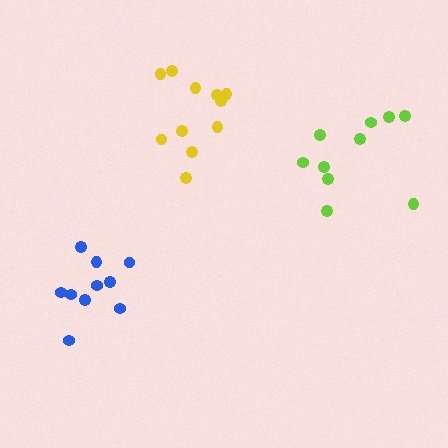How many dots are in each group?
Group 1: 10 dots, Group 2: 12 dots, Group 3: 10 dots (32 total).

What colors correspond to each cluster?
The clusters are colored: lime, yellow, blue.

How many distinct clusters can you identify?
There are 3 distinct clusters.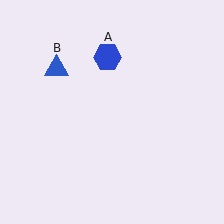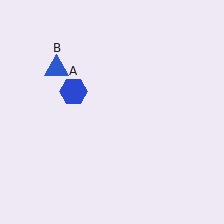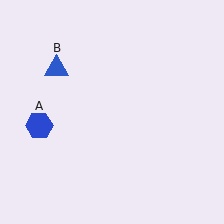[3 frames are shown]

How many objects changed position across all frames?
1 object changed position: blue hexagon (object A).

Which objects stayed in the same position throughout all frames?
Blue triangle (object B) remained stationary.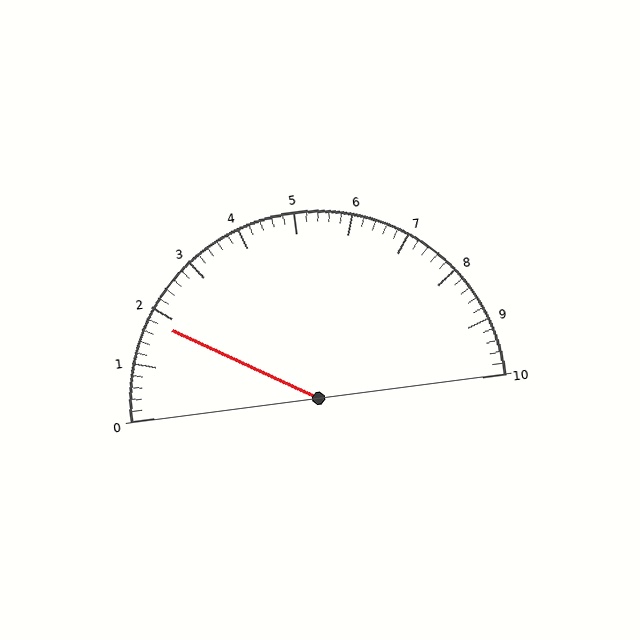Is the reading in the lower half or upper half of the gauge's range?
The reading is in the lower half of the range (0 to 10).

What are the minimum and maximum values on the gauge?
The gauge ranges from 0 to 10.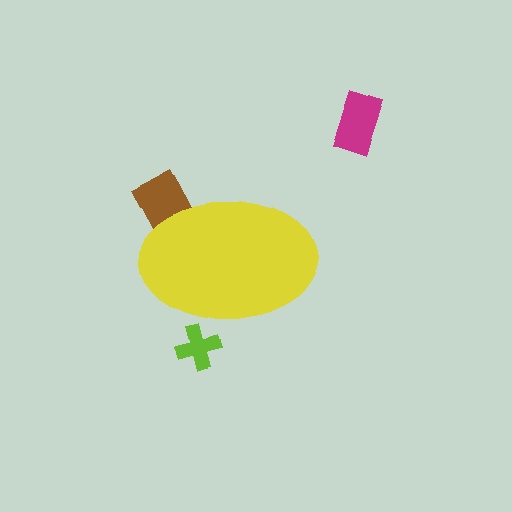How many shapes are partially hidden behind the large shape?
2 shapes are partially hidden.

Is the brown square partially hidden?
Yes, the brown square is partially hidden behind the yellow ellipse.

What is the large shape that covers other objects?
A yellow ellipse.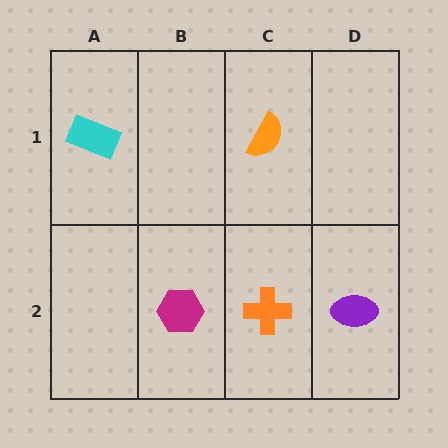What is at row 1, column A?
A cyan rectangle.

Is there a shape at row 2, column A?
No, that cell is empty.